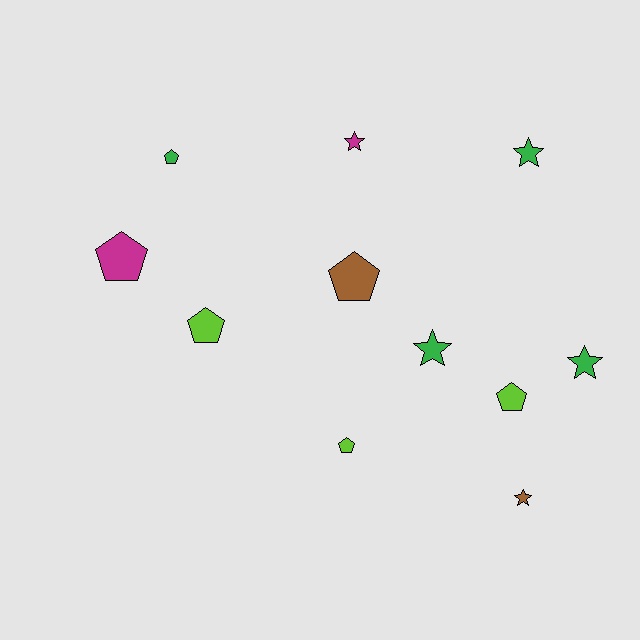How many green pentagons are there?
There is 1 green pentagon.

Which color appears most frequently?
Green, with 4 objects.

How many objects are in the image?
There are 11 objects.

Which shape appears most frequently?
Pentagon, with 6 objects.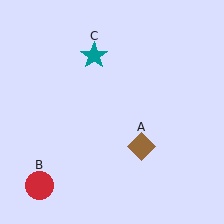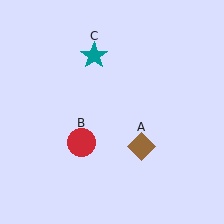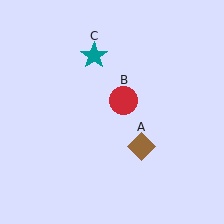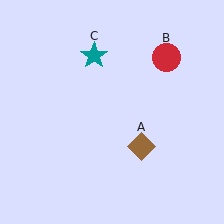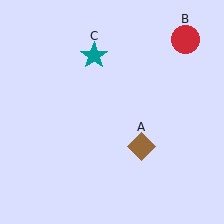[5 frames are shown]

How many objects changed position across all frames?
1 object changed position: red circle (object B).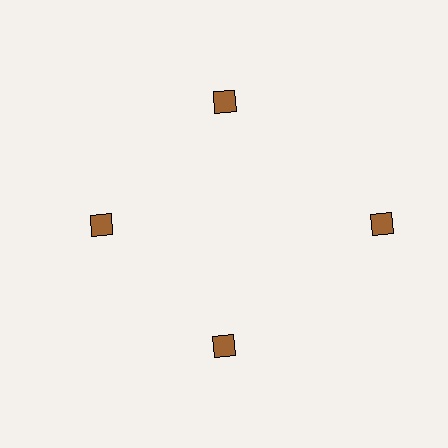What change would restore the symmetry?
The symmetry would be restored by moving it inward, back onto the ring so that all 4 diamonds sit at equal angles and equal distance from the center.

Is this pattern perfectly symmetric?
No. The 4 brown diamonds are arranged in a ring, but one element near the 3 o'clock position is pushed outward from the center, breaking the 4-fold rotational symmetry.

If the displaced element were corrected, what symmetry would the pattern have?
It would have 4-fold rotational symmetry — the pattern would map onto itself every 90 degrees.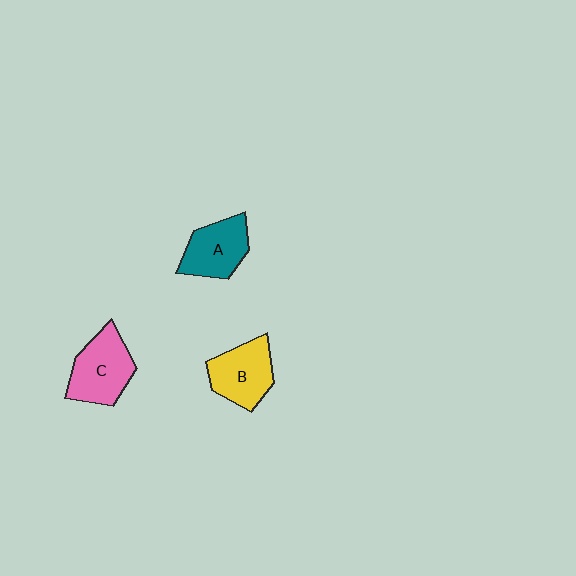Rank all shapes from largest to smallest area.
From largest to smallest: C (pink), B (yellow), A (teal).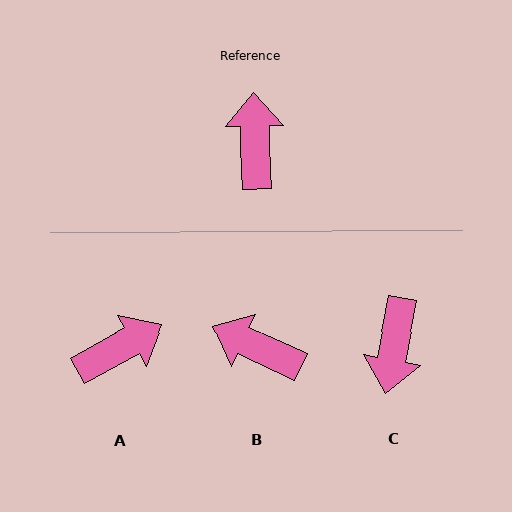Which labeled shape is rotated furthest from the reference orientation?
C, about 168 degrees away.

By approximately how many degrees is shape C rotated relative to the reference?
Approximately 168 degrees counter-clockwise.